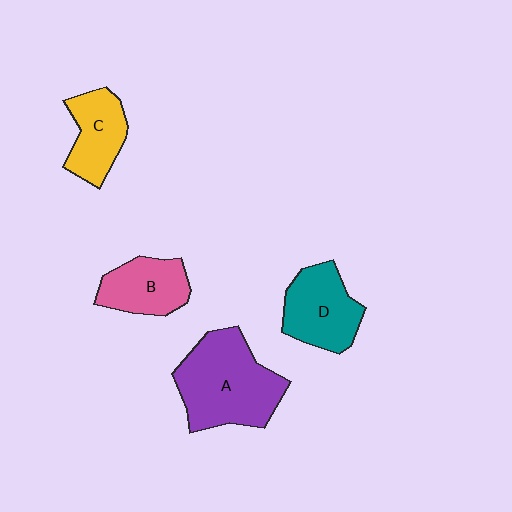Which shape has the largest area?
Shape A (purple).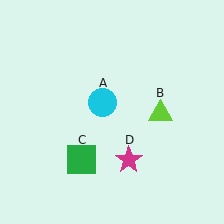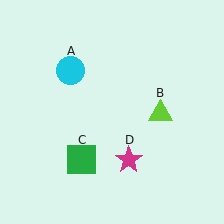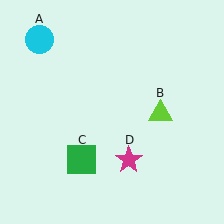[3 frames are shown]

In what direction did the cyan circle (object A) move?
The cyan circle (object A) moved up and to the left.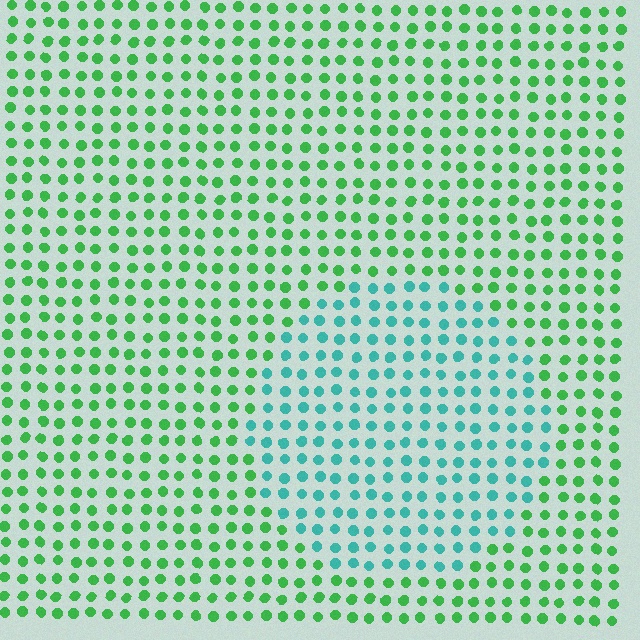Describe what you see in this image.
The image is filled with small green elements in a uniform arrangement. A circle-shaped region is visible where the elements are tinted to a slightly different hue, forming a subtle color boundary.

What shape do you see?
I see a circle.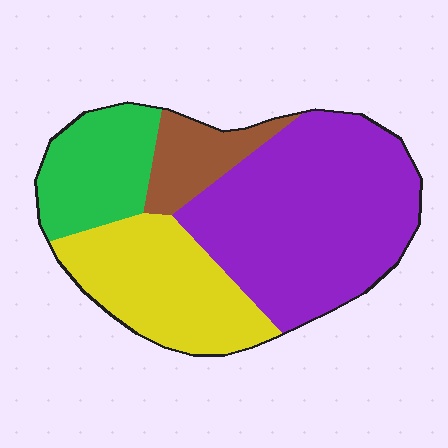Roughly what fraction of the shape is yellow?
Yellow covers 26% of the shape.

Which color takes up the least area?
Brown, at roughly 10%.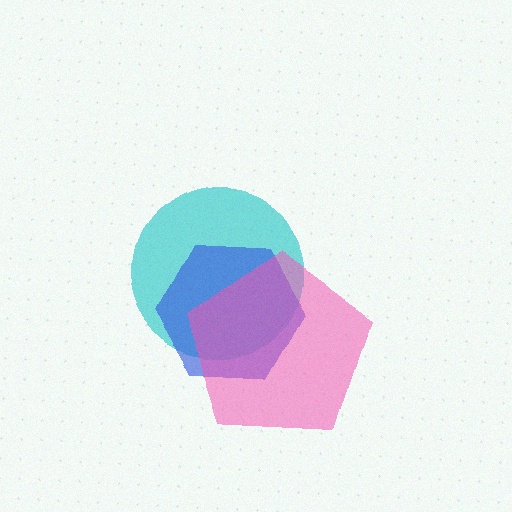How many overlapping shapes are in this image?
There are 3 overlapping shapes in the image.